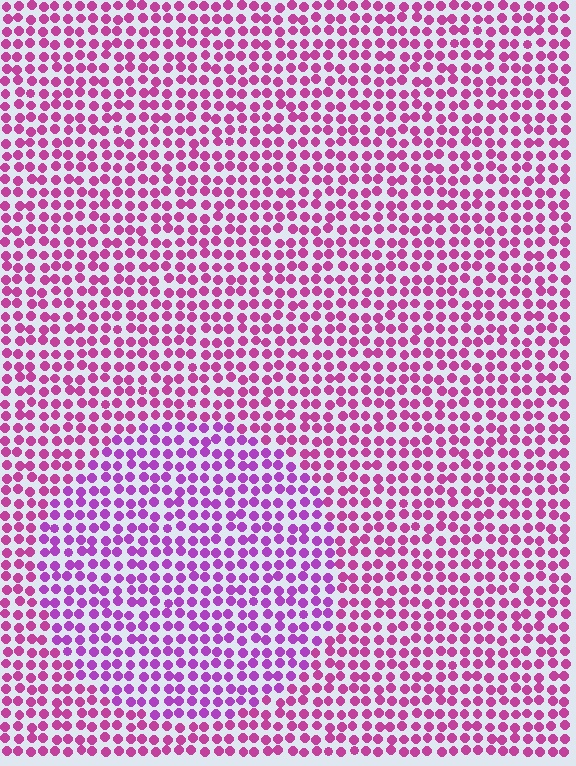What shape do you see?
I see a circle.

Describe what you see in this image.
The image is filled with small magenta elements in a uniform arrangement. A circle-shaped region is visible where the elements are tinted to a slightly different hue, forming a subtle color boundary.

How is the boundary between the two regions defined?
The boundary is defined purely by a slight shift in hue (about 27 degrees). Spacing, size, and orientation are identical on both sides.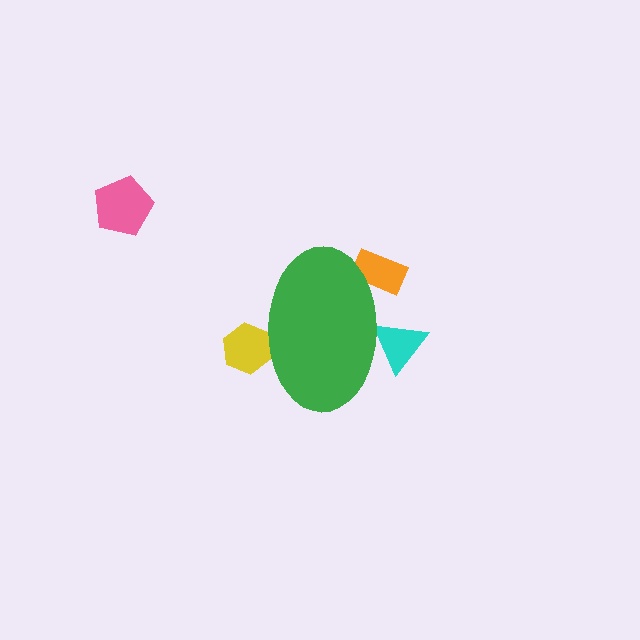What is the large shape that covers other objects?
A green ellipse.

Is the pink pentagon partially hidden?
No, the pink pentagon is fully visible.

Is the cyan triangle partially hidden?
Yes, the cyan triangle is partially hidden behind the green ellipse.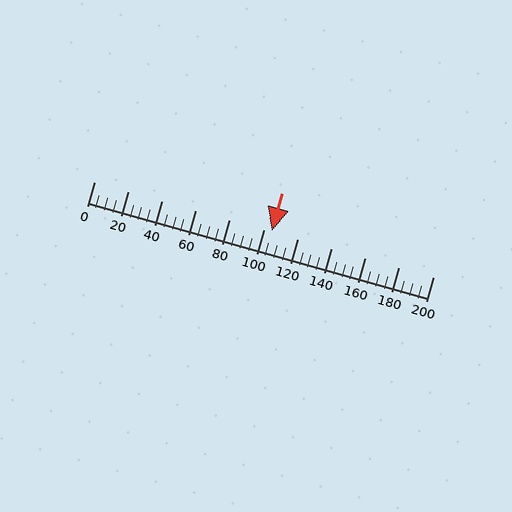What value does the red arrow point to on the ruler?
The red arrow points to approximately 105.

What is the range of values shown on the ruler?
The ruler shows values from 0 to 200.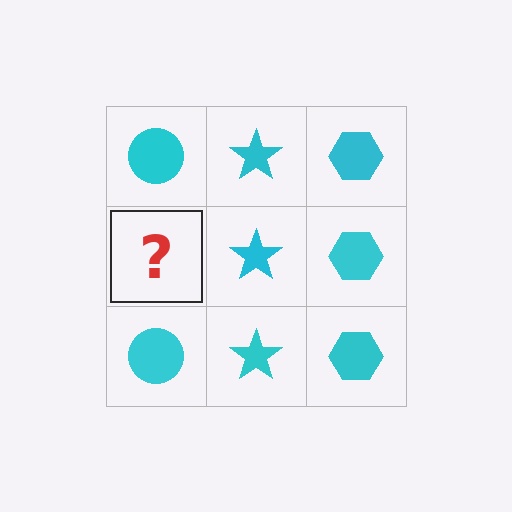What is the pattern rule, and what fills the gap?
The rule is that each column has a consistent shape. The gap should be filled with a cyan circle.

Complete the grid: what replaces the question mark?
The question mark should be replaced with a cyan circle.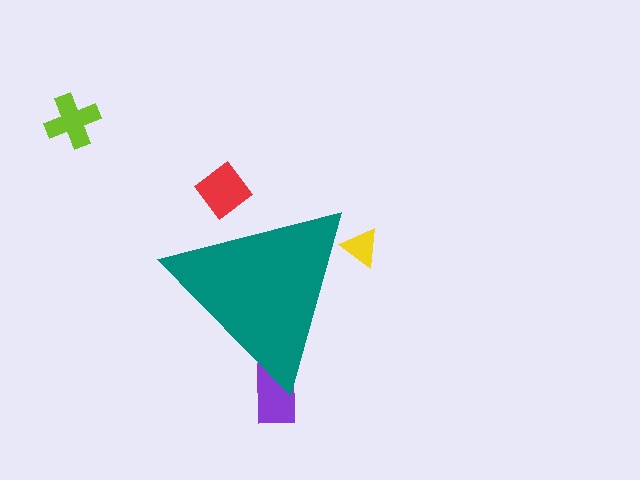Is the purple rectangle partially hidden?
Yes, the purple rectangle is partially hidden behind the teal triangle.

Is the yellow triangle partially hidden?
Yes, the yellow triangle is partially hidden behind the teal triangle.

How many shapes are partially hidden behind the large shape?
3 shapes are partially hidden.